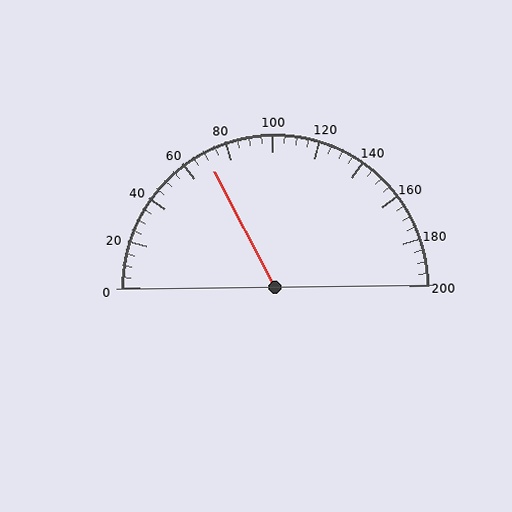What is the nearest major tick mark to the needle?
The nearest major tick mark is 80.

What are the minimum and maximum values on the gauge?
The gauge ranges from 0 to 200.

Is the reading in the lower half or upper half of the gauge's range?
The reading is in the lower half of the range (0 to 200).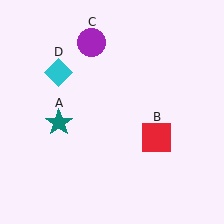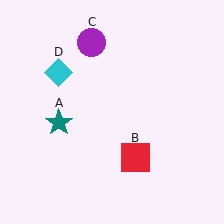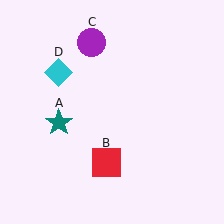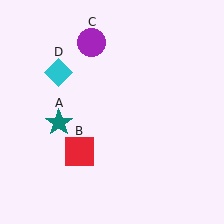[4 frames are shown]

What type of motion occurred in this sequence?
The red square (object B) rotated clockwise around the center of the scene.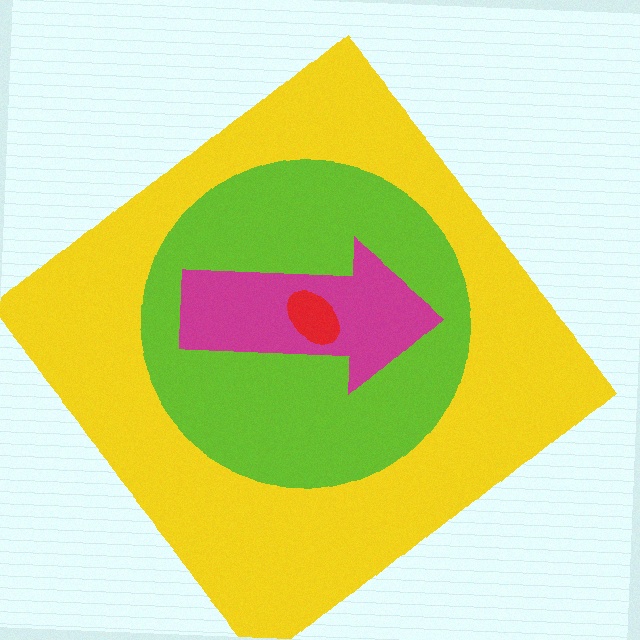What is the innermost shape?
The red ellipse.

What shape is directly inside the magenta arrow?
The red ellipse.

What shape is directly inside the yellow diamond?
The lime circle.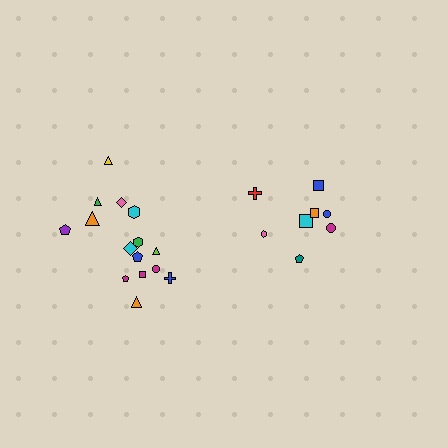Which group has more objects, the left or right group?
The left group.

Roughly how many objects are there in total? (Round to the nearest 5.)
Roughly 25 objects in total.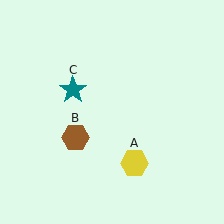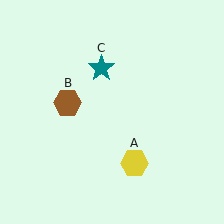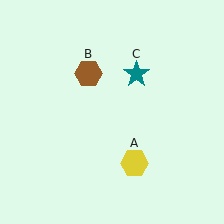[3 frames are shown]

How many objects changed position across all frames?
2 objects changed position: brown hexagon (object B), teal star (object C).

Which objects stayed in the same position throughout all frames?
Yellow hexagon (object A) remained stationary.